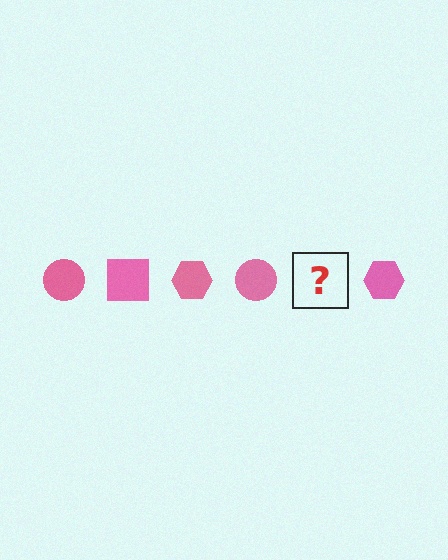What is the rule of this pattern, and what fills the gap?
The rule is that the pattern cycles through circle, square, hexagon shapes in pink. The gap should be filled with a pink square.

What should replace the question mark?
The question mark should be replaced with a pink square.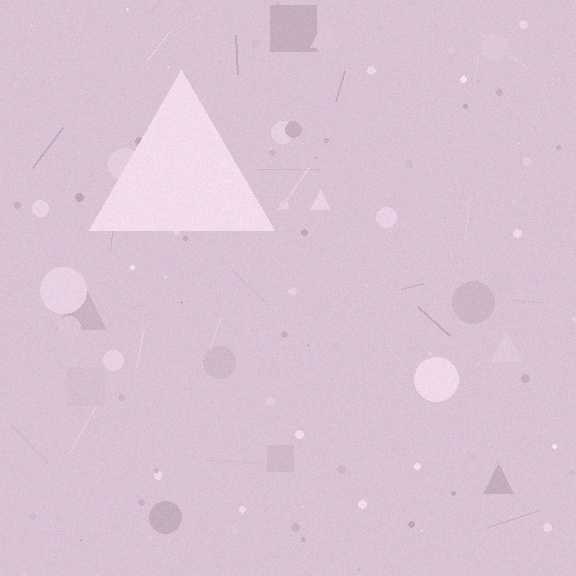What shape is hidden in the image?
A triangle is hidden in the image.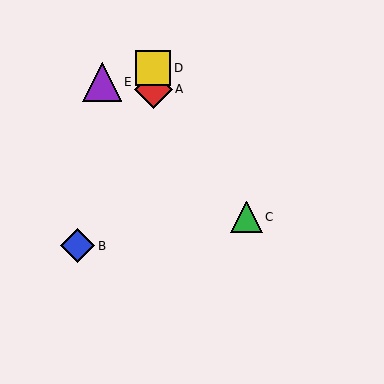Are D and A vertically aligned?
Yes, both are at x≈153.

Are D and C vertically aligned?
No, D is at x≈153 and C is at x≈246.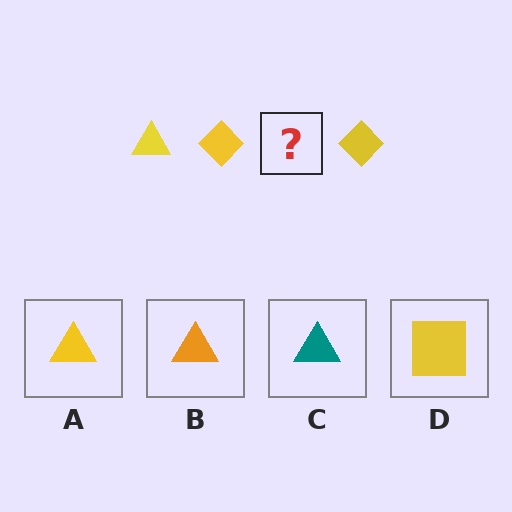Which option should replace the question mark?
Option A.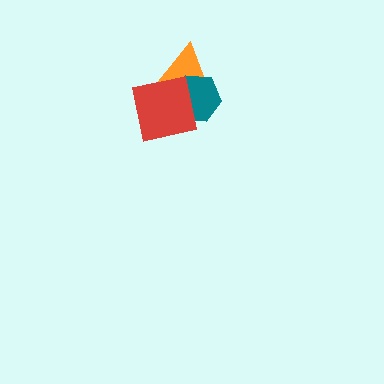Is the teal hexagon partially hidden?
Yes, it is partially covered by another shape.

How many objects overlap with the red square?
2 objects overlap with the red square.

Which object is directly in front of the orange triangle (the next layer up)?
The teal hexagon is directly in front of the orange triangle.